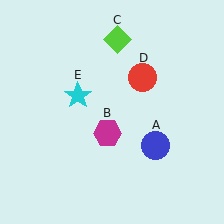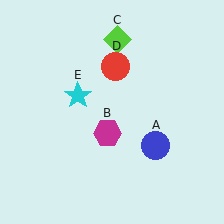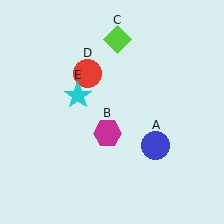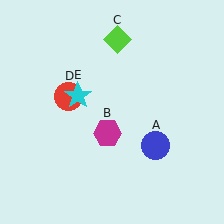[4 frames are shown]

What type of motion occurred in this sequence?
The red circle (object D) rotated counterclockwise around the center of the scene.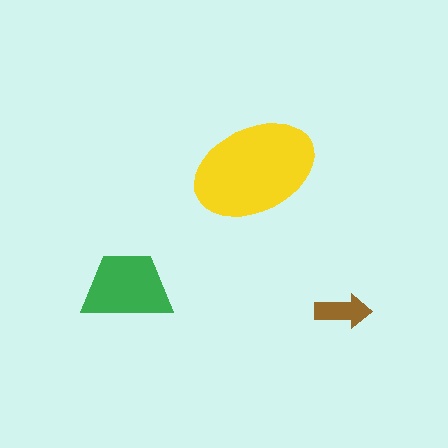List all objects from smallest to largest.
The brown arrow, the green trapezoid, the yellow ellipse.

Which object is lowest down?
The brown arrow is bottommost.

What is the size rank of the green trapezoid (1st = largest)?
2nd.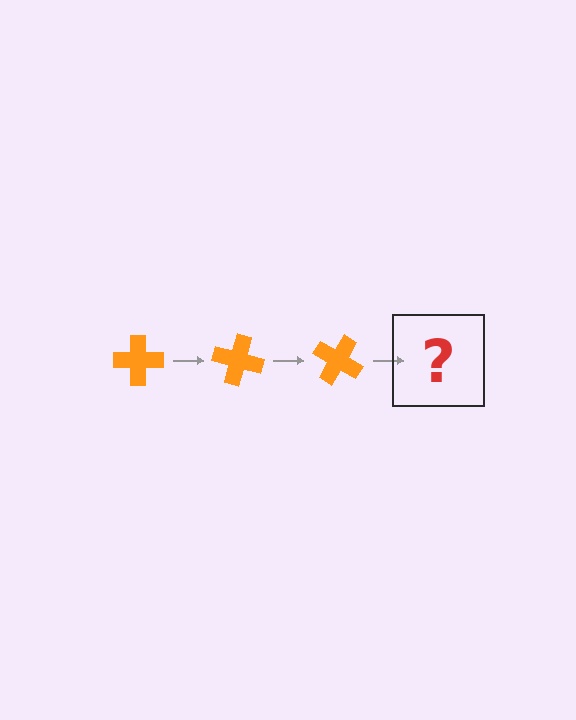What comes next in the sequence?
The next element should be an orange cross rotated 45 degrees.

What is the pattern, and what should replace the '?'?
The pattern is that the cross rotates 15 degrees each step. The '?' should be an orange cross rotated 45 degrees.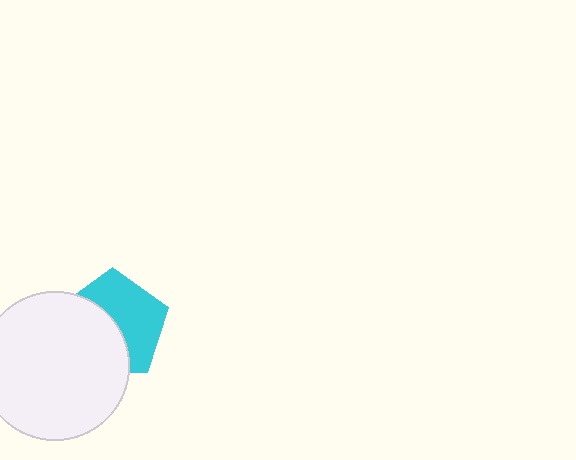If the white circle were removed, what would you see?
You would see the complete cyan pentagon.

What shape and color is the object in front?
The object in front is a white circle.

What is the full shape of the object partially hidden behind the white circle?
The partially hidden object is a cyan pentagon.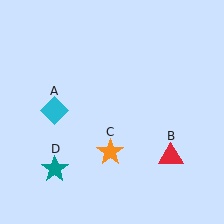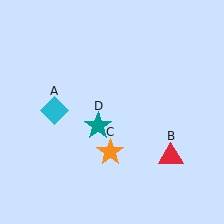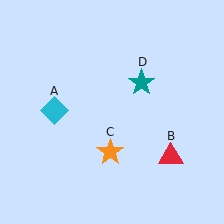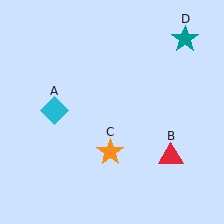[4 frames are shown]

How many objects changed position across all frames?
1 object changed position: teal star (object D).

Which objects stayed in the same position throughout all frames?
Cyan diamond (object A) and red triangle (object B) and orange star (object C) remained stationary.